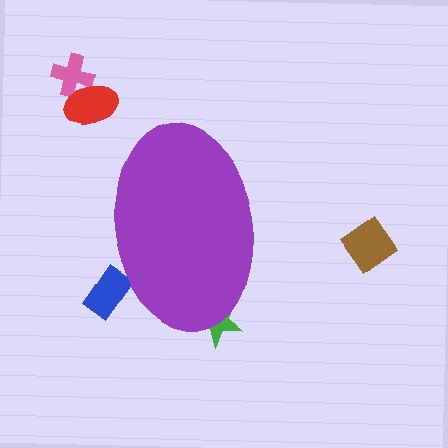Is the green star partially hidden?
Yes, the green star is partially hidden behind the purple ellipse.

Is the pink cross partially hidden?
No, the pink cross is fully visible.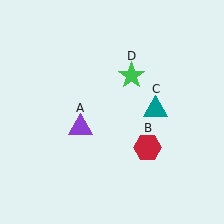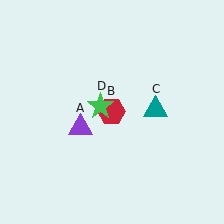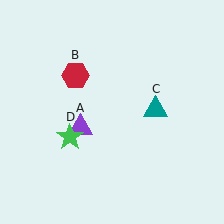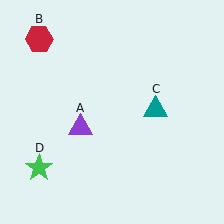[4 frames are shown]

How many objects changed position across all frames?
2 objects changed position: red hexagon (object B), green star (object D).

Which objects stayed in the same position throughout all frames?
Purple triangle (object A) and teal triangle (object C) remained stationary.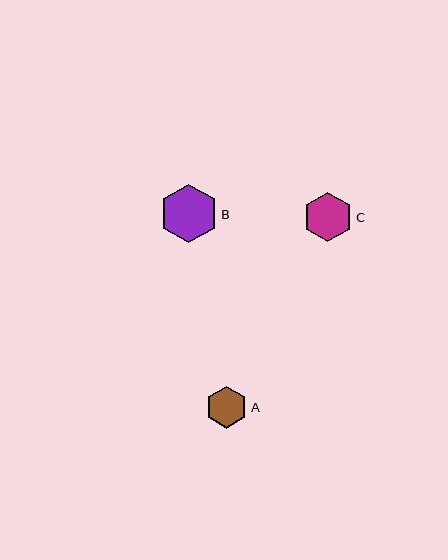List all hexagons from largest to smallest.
From largest to smallest: B, C, A.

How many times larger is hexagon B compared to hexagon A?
Hexagon B is approximately 1.4 times the size of hexagon A.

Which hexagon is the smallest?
Hexagon A is the smallest with a size of approximately 42 pixels.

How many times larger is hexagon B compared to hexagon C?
Hexagon B is approximately 1.2 times the size of hexagon C.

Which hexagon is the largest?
Hexagon B is the largest with a size of approximately 59 pixels.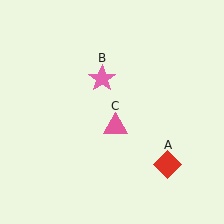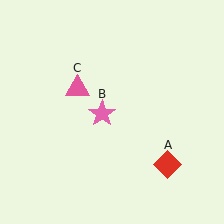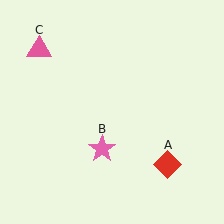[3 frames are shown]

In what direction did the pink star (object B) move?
The pink star (object B) moved down.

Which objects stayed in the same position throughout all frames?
Red diamond (object A) remained stationary.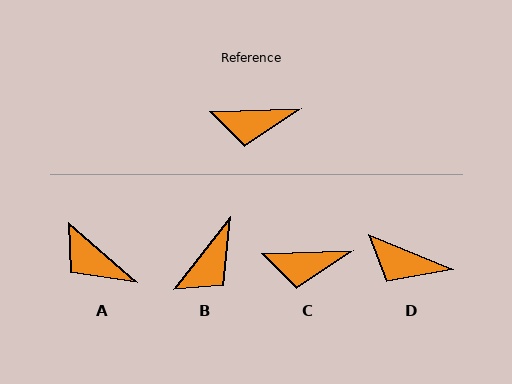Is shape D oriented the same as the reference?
No, it is off by about 24 degrees.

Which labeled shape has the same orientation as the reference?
C.